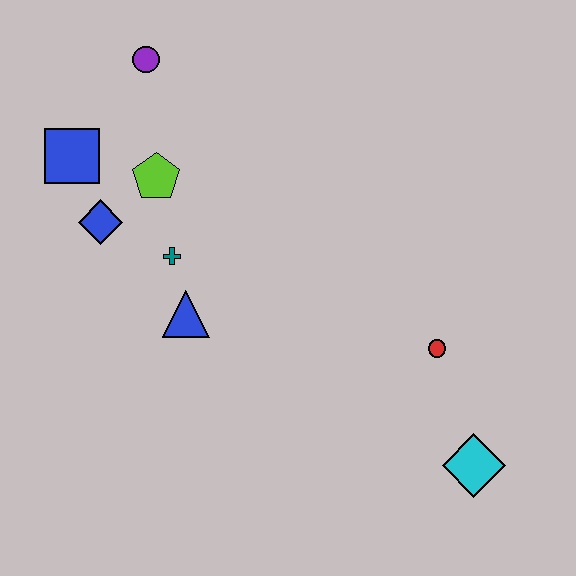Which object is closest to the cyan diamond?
The red circle is closest to the cyan diamond.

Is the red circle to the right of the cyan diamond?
No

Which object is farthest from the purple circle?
The cyan diamond is farthest from the purple circle.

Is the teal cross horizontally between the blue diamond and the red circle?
Yes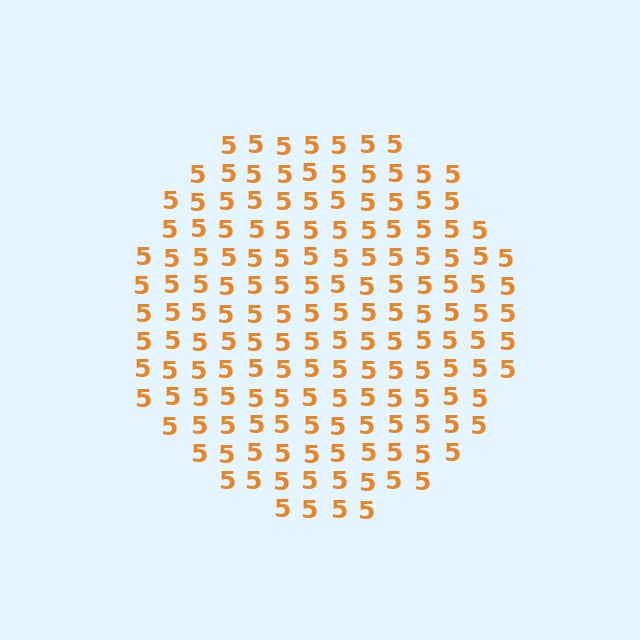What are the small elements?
The small elements are digit 5's.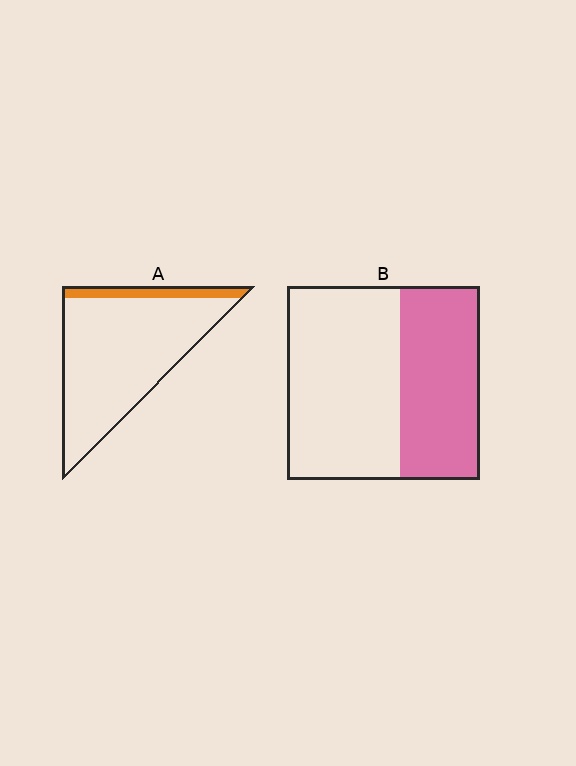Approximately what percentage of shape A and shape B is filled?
A is approximately 10% and B is approximately 40%.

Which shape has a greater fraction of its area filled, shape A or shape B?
Shape B.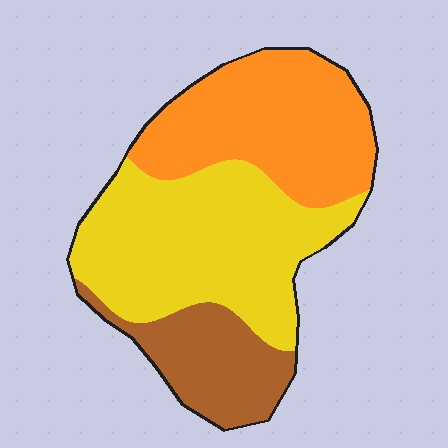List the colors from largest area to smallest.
From largest to smallest: yellow, orange, brown.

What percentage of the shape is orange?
Orange covers about 35% of the shape.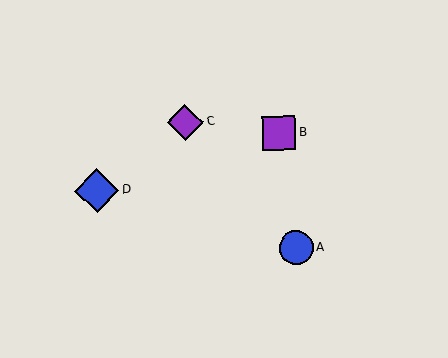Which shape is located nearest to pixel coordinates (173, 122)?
The purple diamond (labeled C) at (185, 122) is nearest to that location.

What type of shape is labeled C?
Shape C is a purple diamond.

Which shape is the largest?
The blue diamond (labeled D) is the largest.